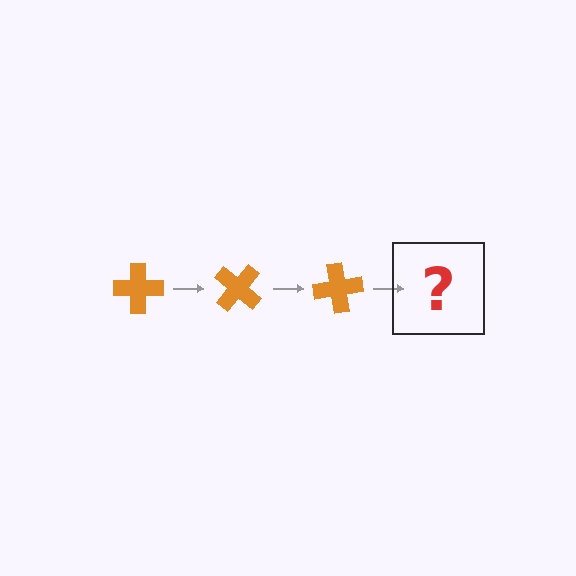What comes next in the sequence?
The next element should be an orange cross rotated 120 degrees.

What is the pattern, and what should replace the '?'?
The pattern is that the cross rotates 40 degrees each step. The '?' should be an orange cross rotated 120 degrees.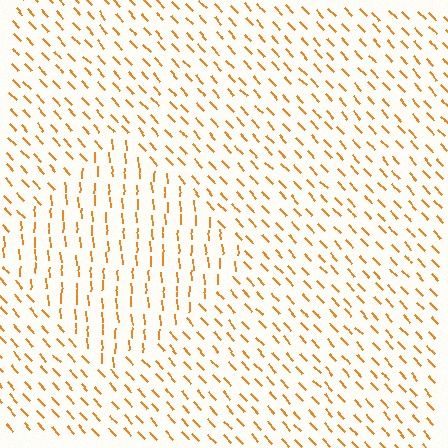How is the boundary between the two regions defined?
The boundary is defined purely by a change in line orientation (approximately 40 degrees difference). All lines are the same color and thickness.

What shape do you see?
I see a diamond.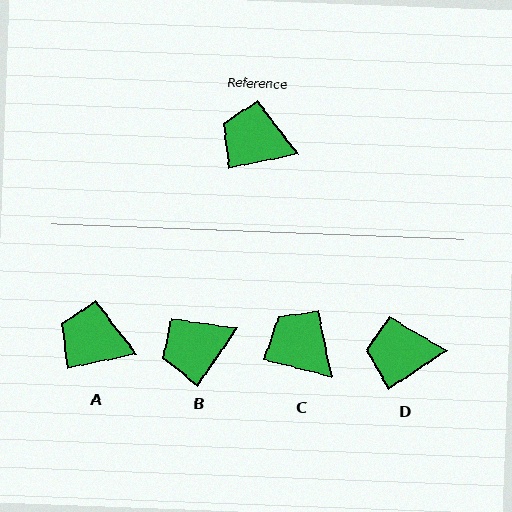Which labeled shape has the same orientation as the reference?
A.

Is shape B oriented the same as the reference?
No, it is off by about 44 degrees.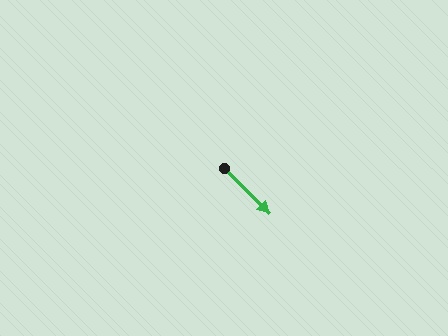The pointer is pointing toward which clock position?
Roughly 4 o'clock.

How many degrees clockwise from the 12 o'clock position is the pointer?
Approximately 135 degrees.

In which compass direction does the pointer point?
Southeast.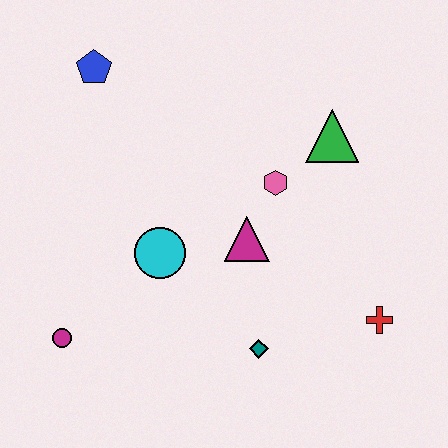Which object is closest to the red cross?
The teal diamond is closest to the red cross.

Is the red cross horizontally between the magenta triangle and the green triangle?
No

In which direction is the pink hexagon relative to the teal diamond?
The pink hexagon is above the teal diamond.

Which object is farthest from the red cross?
The blue pentagon is farthest from the red cross.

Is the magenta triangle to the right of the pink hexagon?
No